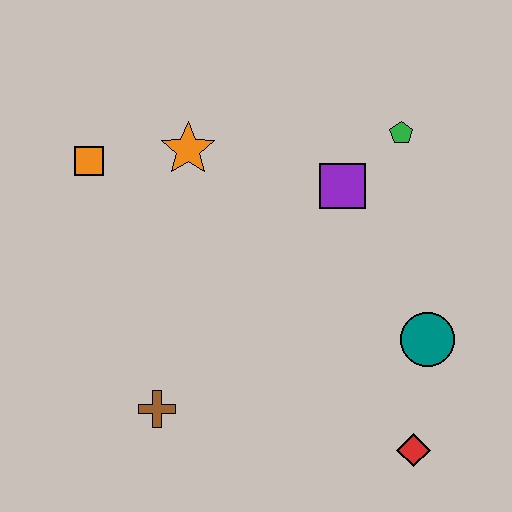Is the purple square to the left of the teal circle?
Yes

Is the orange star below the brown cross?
No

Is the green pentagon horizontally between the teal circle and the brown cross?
Yes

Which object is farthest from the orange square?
The red diamond is farthest from the orange square.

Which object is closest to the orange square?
The orange star is closest to the orange square.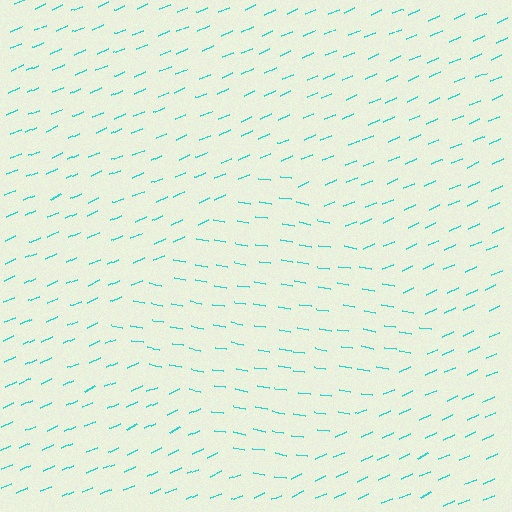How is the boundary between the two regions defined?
The boundary is defined purely by a change in line orientation (approximately 32 degrees difference). All lines are the same color and thickness.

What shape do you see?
I see a diamond.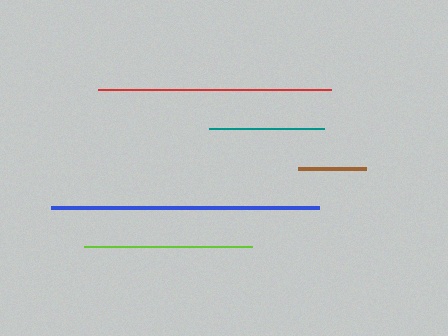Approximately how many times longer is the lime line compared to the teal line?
The lime line is approximately 1.5 times the length of the teal line.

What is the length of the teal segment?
The teal segment is approximately 115 pixels long.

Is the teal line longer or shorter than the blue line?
The blue line is longer than the teal line.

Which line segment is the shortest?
The brown line is the shortest at approximately 68 pixels.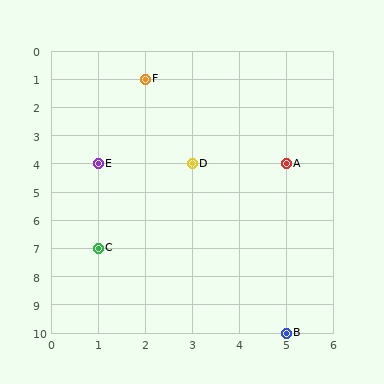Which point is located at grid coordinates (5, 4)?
Point A is at (5, 4).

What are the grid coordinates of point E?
Point E is at grid coordinates (1, 4).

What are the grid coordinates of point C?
Point C is at grid coordinates (1, 7).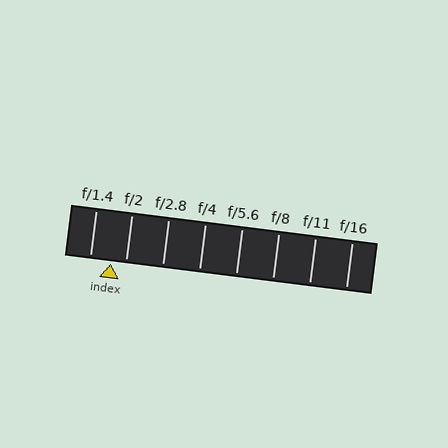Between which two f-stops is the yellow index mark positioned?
The index mark is between f/1.4 and f/2.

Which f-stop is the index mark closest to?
The index mark is closest to f/2.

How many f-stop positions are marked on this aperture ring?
There are 8 f-stop positions marked.